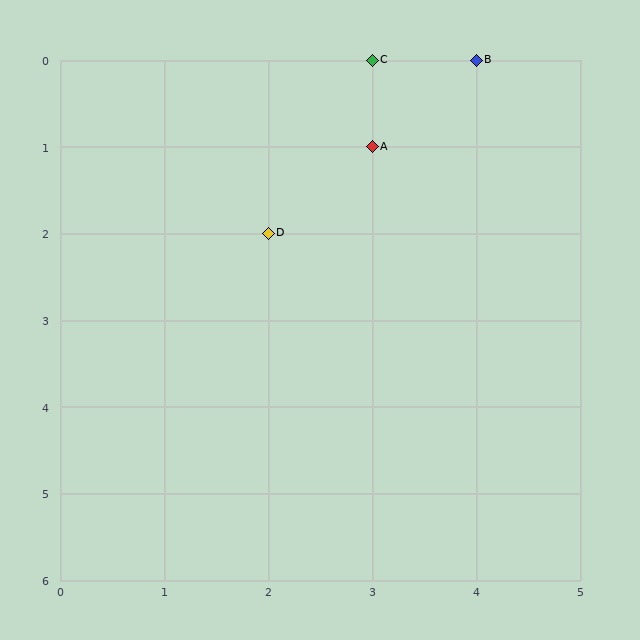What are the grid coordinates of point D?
Point D is at grid coordinates (2, 2).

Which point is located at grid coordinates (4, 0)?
Point B is at (4, 0).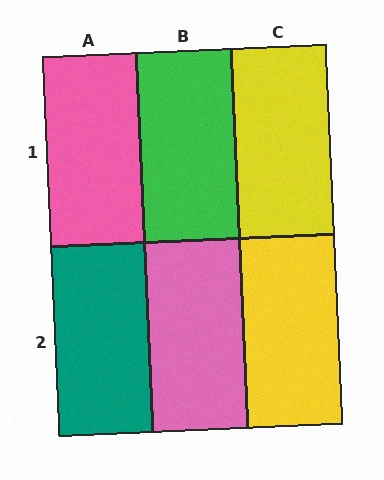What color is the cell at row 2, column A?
Teal.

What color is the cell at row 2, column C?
Yellow.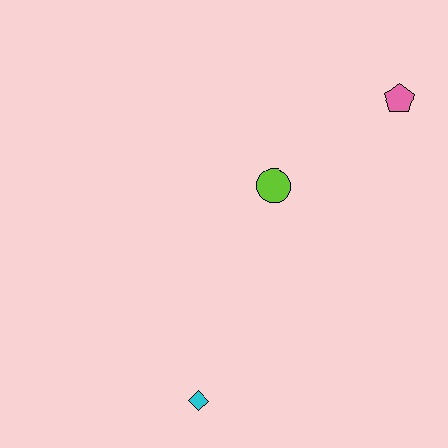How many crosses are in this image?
There are no crosses.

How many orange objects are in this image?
There are no orange objects.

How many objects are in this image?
There are 3 objects.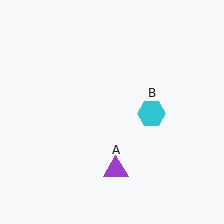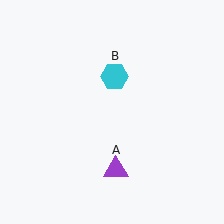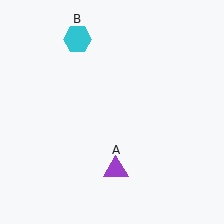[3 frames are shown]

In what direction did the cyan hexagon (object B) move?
The cyan hexagon (object B) moved up and to the left.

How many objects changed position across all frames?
1 object changed position: cyan hexagon (object B).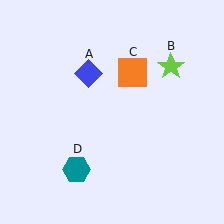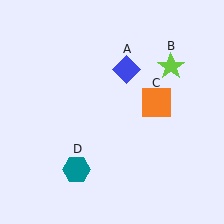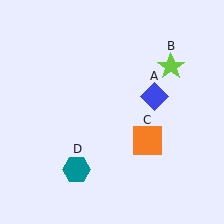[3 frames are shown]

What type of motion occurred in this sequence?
The blue diamond (object A), orange square (object C) rotated clockwise around the center of the scene.